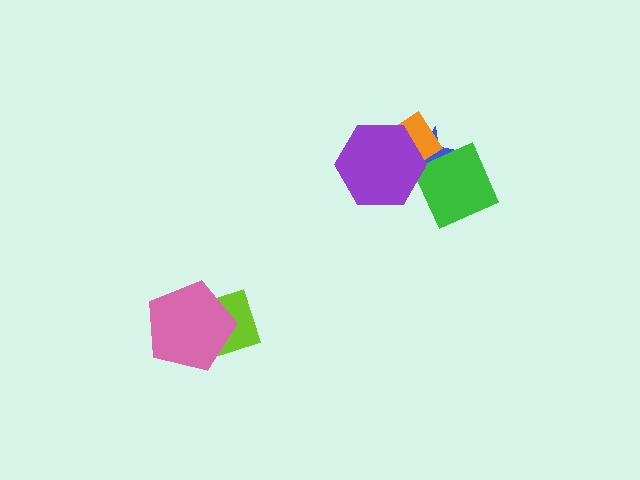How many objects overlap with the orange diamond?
3 objects overlap with the orange diamond.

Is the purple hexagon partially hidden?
No, no other shape covers it.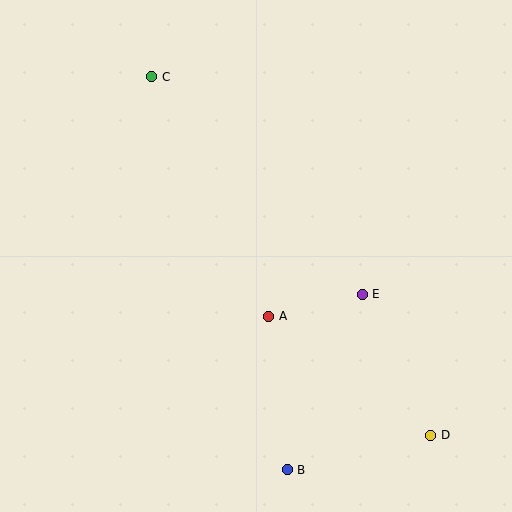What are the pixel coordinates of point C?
Point C is at (152, 77).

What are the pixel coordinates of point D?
Point D is at (431, 435).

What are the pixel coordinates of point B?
Point B is at (287, 470).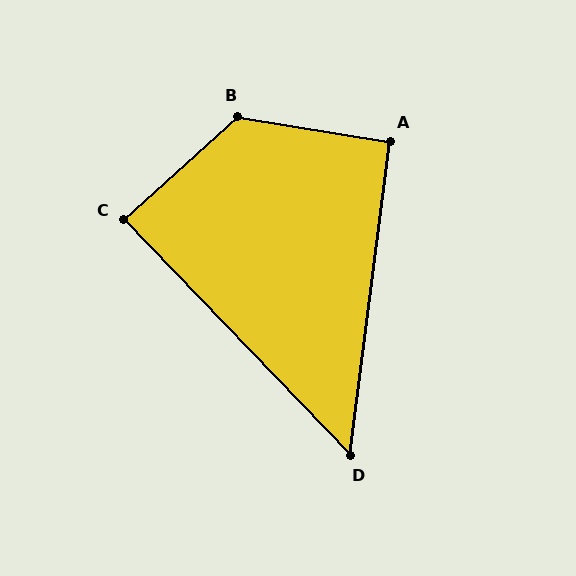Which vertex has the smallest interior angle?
D, at approximately 51 degrees.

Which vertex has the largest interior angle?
B, at approximately 129 degrees.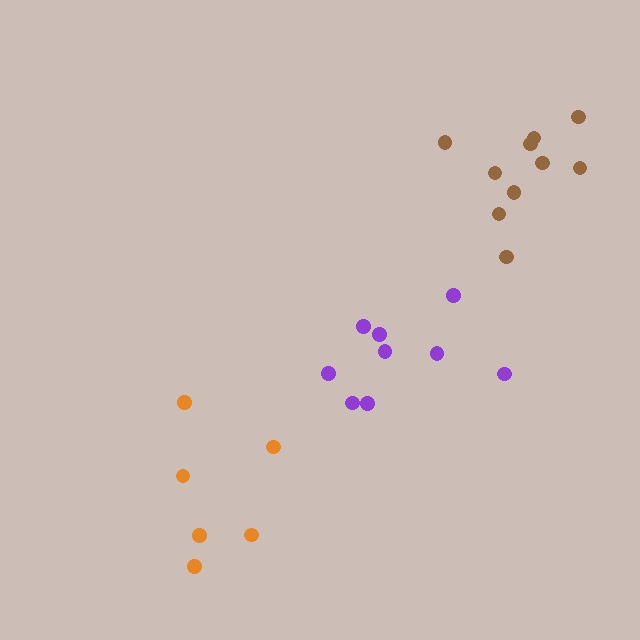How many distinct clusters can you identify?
There are 3 distinct clusters.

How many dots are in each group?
Group 1: 9 dots, Group 2: 10 dots, Group 3: 6 dots (25 total).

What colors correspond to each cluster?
The clusters are colored: purple, brown, orange.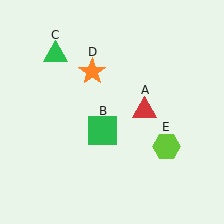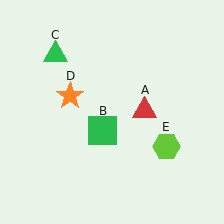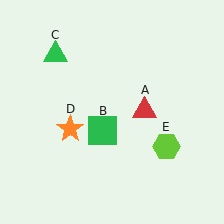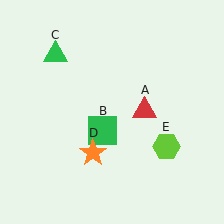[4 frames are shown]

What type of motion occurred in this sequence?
The orange star (object D) rotated counterclockwise around the center of the scene.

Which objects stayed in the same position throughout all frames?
Red triangle (object A) and green square (object B) and green triangle (object C) and lime hexagon (object E) remained stationary.